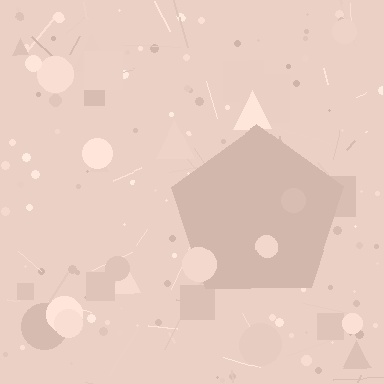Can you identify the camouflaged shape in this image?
The camouflaged shape is a pentagon.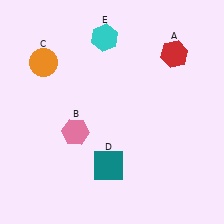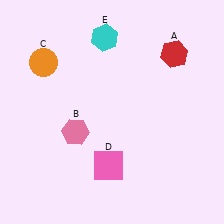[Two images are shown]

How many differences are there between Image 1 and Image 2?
There is 1 difference between the two images.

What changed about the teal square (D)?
In Image 1, D is teal. In Image 2, it changed to pink.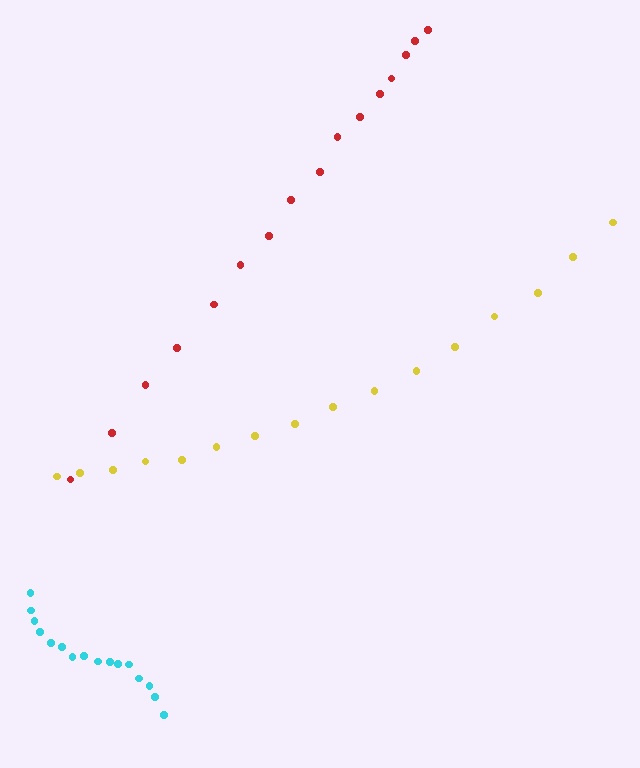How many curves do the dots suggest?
There are 3 distinct paths.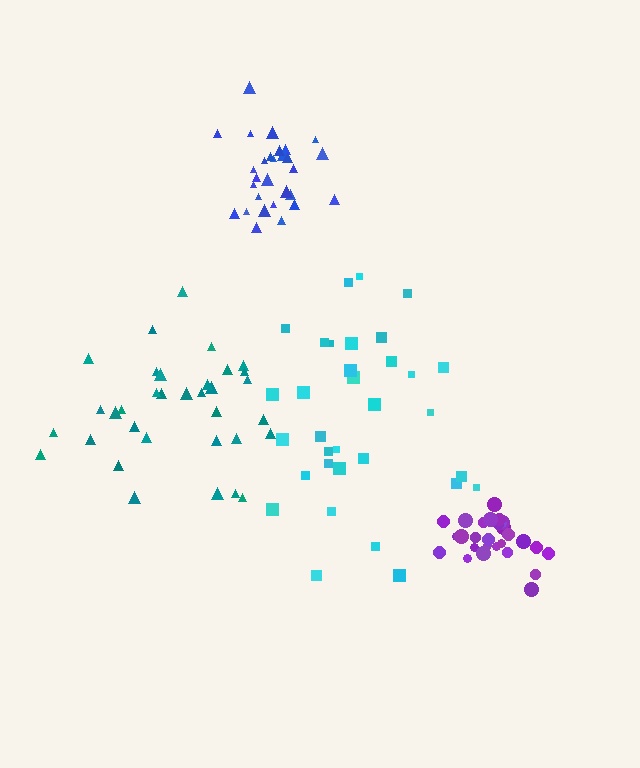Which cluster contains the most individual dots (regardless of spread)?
Teal (34).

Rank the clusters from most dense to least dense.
purple, blue, teal, cyan.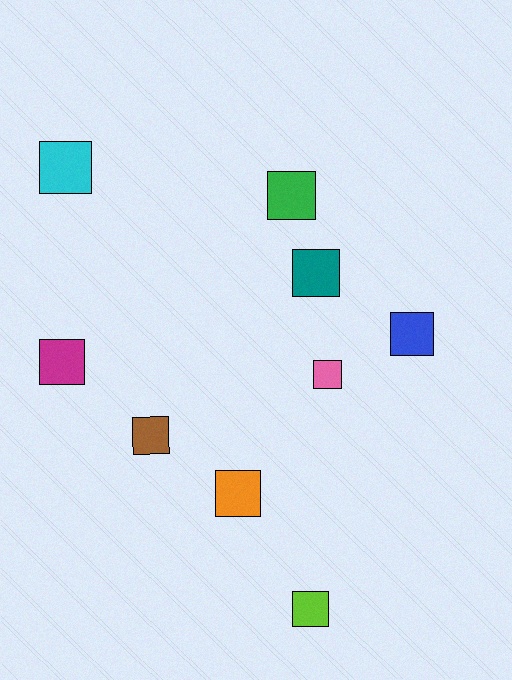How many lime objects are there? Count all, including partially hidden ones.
There is 1 lime object.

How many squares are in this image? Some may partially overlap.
There are 9 squares.